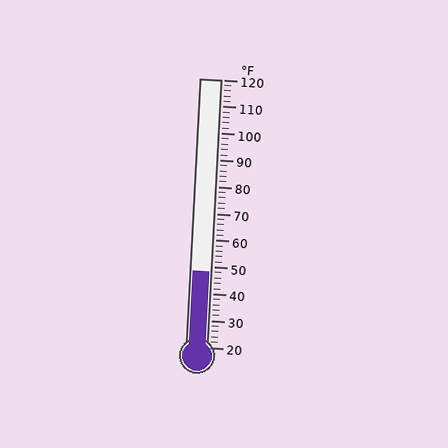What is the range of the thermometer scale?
The thermometer scale ranges from 20°F to 120°F.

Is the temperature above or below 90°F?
The temperature is below 90°F.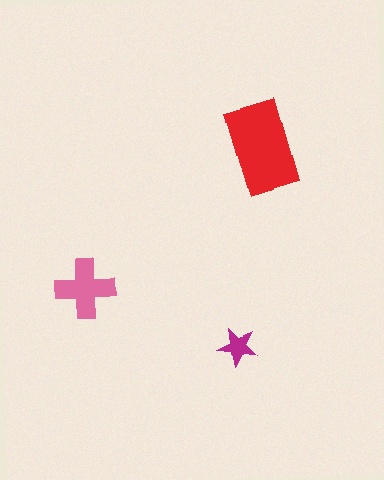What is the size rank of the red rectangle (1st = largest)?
1st.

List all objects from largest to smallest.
The red rectangle, the pink cross, the magenta star.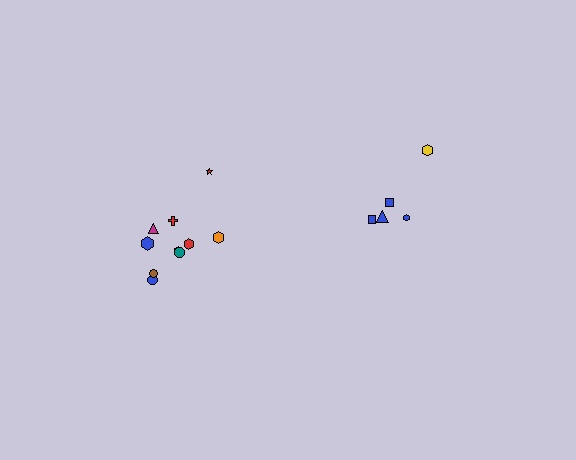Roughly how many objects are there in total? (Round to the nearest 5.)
Roughly 15 objects in total.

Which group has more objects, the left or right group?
The left group.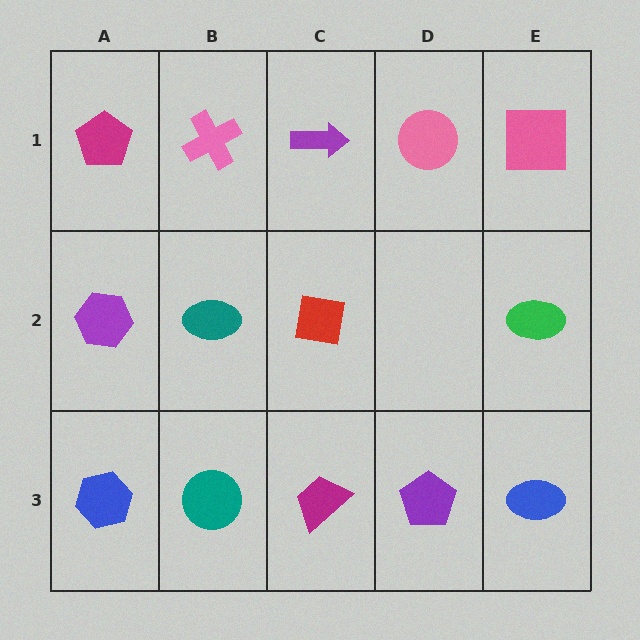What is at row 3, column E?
A blue ellipse.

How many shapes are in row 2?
4 shapes.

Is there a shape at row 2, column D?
No, that cell is empty.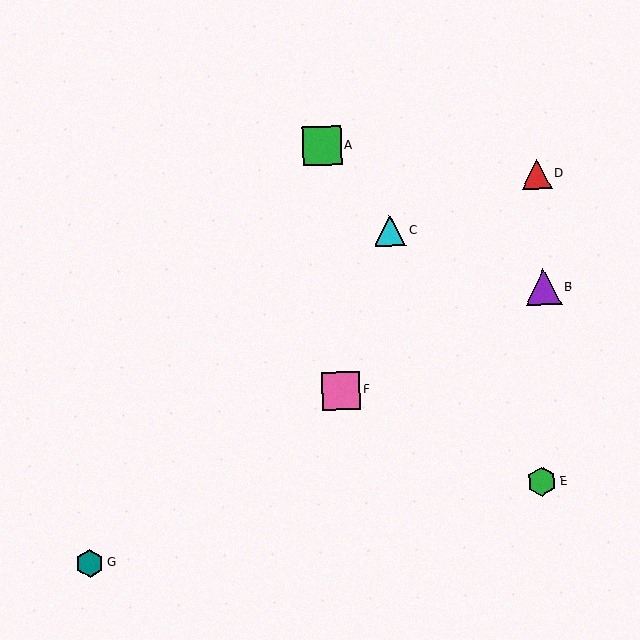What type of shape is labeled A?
Shape A is a green square.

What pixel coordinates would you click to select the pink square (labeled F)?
Click at (341, 391) to select the pink square F.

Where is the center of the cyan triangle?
The center of the cyan triangle is at (390, 231).